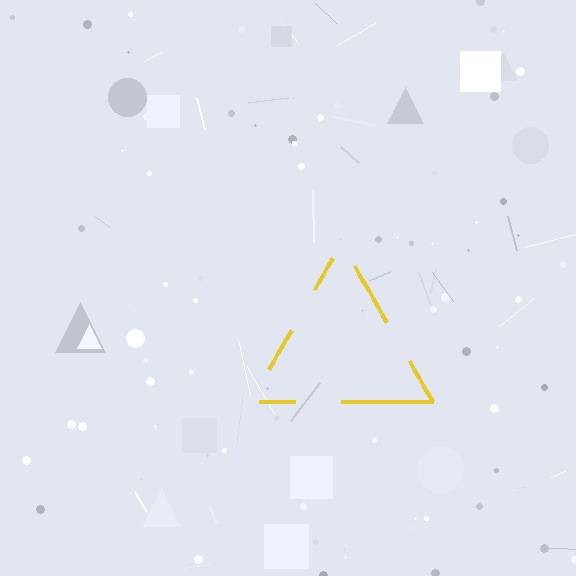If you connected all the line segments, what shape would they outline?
They would outline a triangle.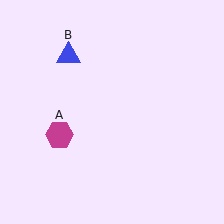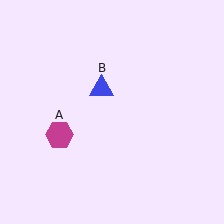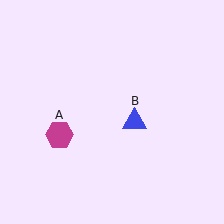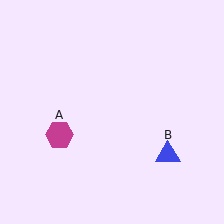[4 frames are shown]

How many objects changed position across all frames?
1 object changed position: blue triangle (object B).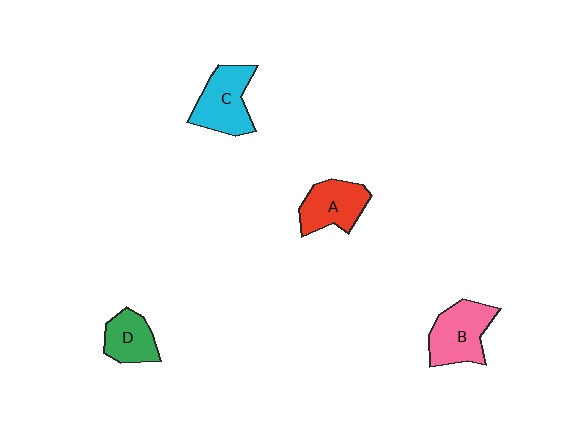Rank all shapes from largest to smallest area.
From largest to smallest: B (pink), C (cyan), A (red), D (green).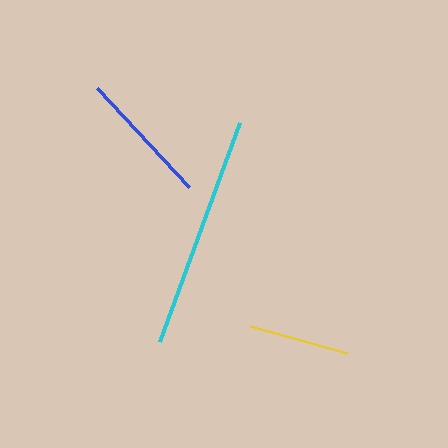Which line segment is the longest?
The cyan line is the longest at approximately 233 pixels.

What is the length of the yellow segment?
The yellow segment is approximately 101 pixels long.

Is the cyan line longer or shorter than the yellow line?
The cyan line is longer than the yellow line.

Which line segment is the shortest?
The yellow line is the shortest at approximately 101 pixels.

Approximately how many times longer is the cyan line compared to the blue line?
The cyan line is approximately 1.7 times the length of the blue line.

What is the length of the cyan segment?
The cyan segment is approximately 233 pixels long.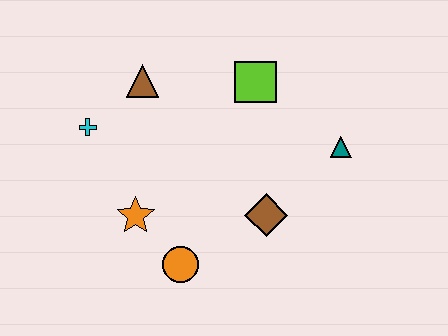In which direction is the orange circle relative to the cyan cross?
The orange circle is below the cyan cross.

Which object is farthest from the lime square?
The orange circle is farthest from the lime square.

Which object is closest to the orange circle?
The orange star is closest to the orange circle.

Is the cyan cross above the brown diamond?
Yes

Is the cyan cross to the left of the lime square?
Yes